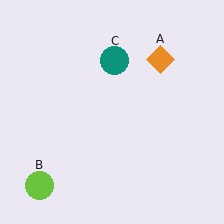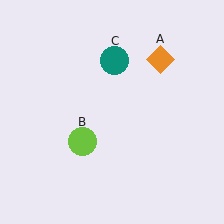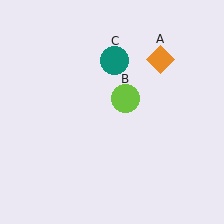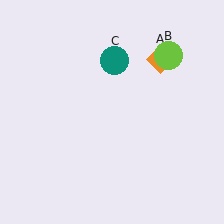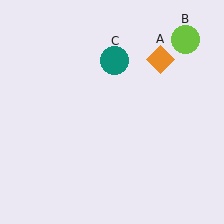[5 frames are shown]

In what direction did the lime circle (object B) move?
The lime circle (object B) moved up and to the right.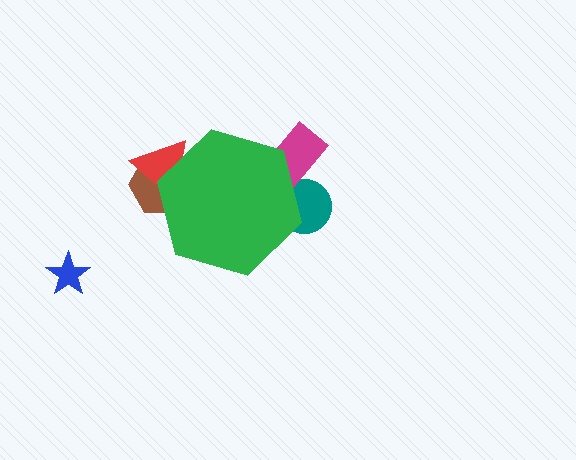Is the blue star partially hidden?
No, the blue star is fully visible.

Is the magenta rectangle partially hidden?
Yes, the magenta rectangle is partially hidden behind the green hexagon.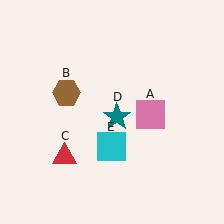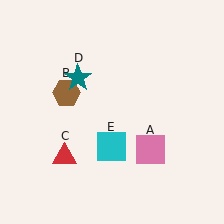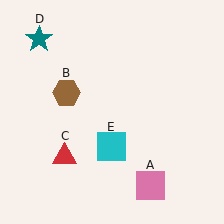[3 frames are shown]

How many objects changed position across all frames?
2 objects changed position: pink square (object A), teal star (object D).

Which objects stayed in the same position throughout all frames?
Brown hexagon (object B) and red triangle (object C) and cyan square (object E) remained stationary.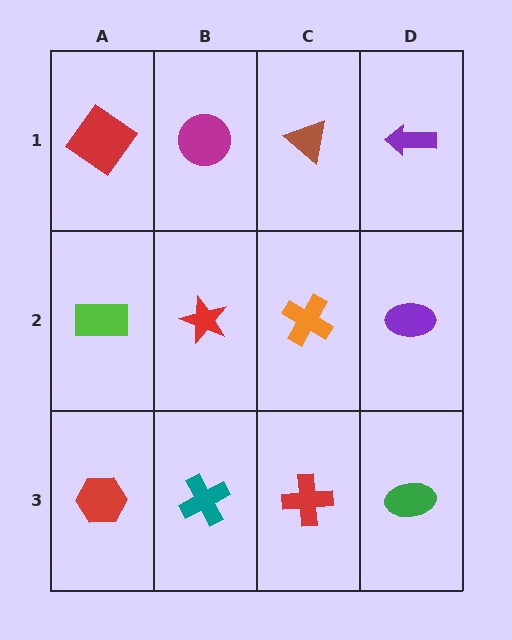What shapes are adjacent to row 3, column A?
A lime rectangle (row 2, column A), a teal cross (row 3, column B).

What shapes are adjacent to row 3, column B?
A red star (row 2, column B), a red hexagon (row 3, column A), a red cross (row 3, column C).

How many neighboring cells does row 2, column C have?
4.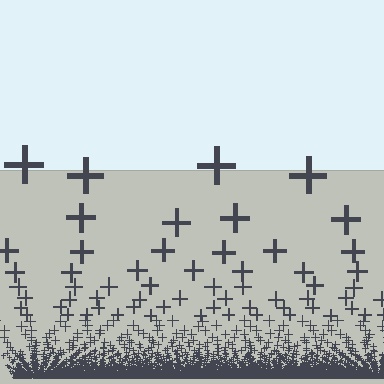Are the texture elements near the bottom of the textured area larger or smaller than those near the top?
Smaller. The gradient is inverted — elements near the bottom are smaller and denser.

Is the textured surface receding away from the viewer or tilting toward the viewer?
The surface appears to tilt toward the viewer. Texture elements get larger and sparser toward the top.